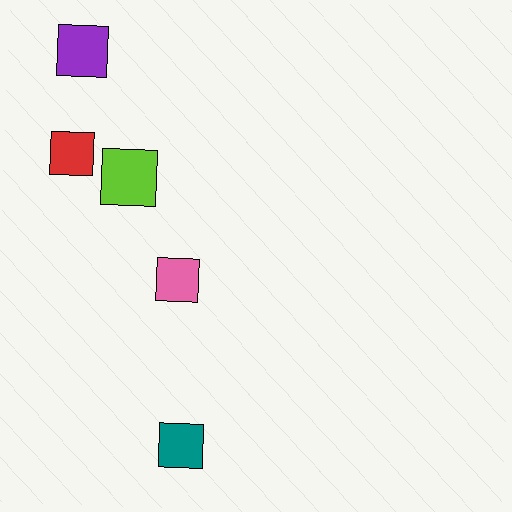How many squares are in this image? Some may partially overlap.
There are 5 squares.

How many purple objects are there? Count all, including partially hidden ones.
There is 1 purple object.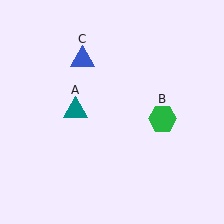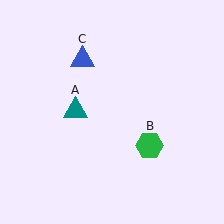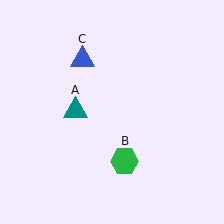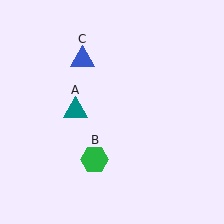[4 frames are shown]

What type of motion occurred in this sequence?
The green hexagon (object B) rotated clockwise around the center of the scene.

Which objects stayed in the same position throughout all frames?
Teal triangle (object A) and blue triangle (object C) remained stationary.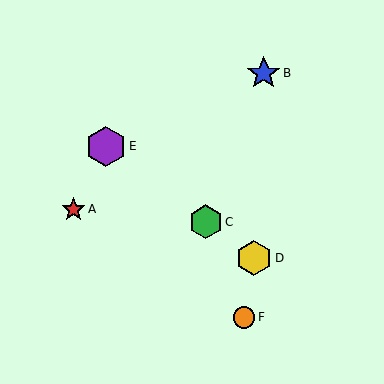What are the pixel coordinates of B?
Object B is at (264, 73).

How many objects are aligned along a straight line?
3 objects (C, D, E) are aligned along a straight line.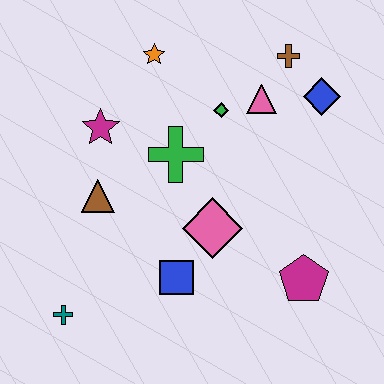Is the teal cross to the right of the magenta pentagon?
No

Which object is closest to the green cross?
The green diamond is closest to the green cross.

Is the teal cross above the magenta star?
No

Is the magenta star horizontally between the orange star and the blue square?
No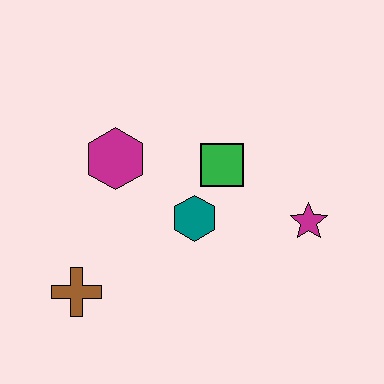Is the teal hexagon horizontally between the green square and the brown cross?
Yes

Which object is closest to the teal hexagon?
The green square is closest to the teal hexagon.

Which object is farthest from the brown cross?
The magenta star is farthest from the brown cross.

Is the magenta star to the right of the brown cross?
Yes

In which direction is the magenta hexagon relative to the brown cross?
The magenta hexagon is above the brown cross.